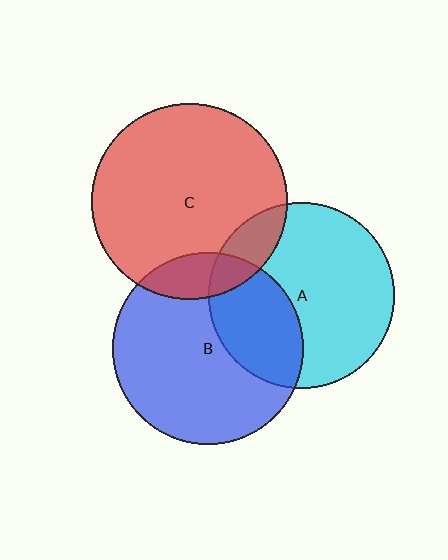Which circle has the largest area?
Circle C (red).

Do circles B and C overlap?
Yes.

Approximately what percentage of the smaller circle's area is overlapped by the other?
Approximately 15%.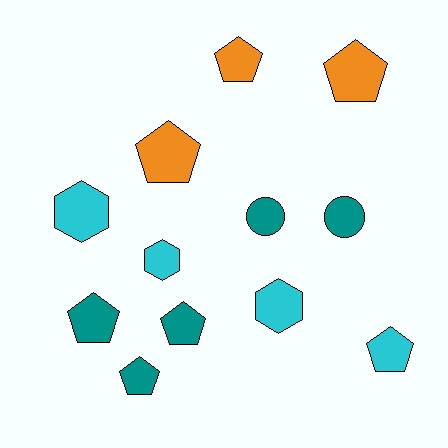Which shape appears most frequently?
Pentagon, with 7 objects.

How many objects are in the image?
There are 12 objects.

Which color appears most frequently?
Teal, with 5 objects.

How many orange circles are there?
There are no orange circles.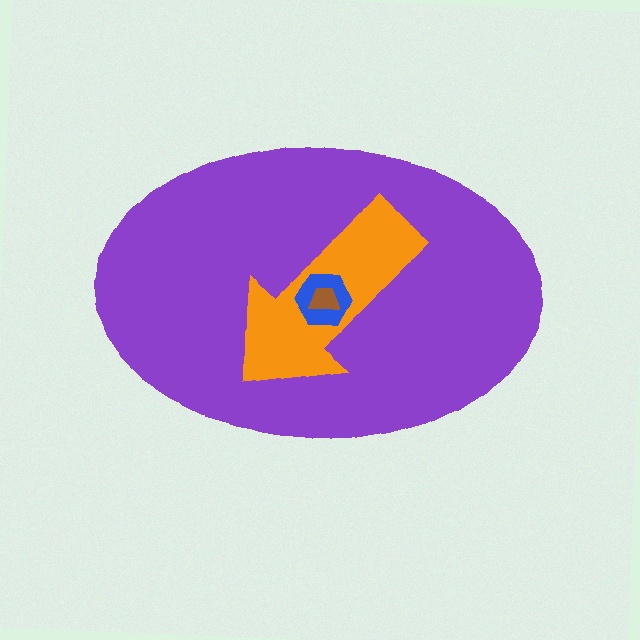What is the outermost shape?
The purple ellipse.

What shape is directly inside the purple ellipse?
The orange arrow.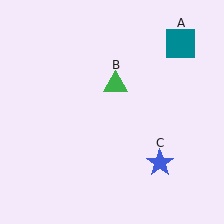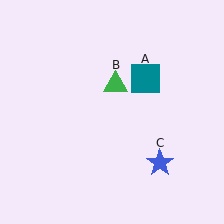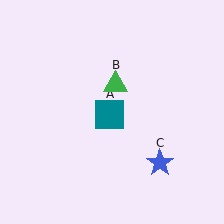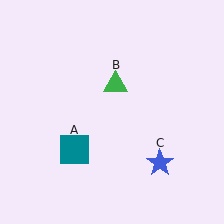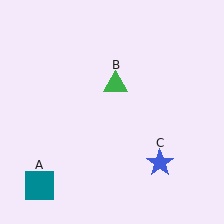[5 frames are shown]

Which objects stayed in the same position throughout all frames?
Green triangle (object B) and blue star (object C) remained stationary.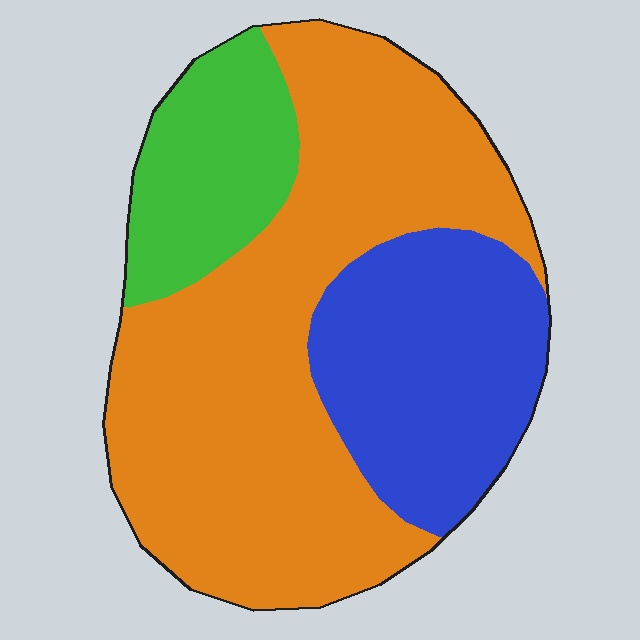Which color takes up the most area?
Orange, at roughly 60%.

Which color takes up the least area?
Green, at roughly 15%.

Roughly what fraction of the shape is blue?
Blue takes up about one quarter (1/4) of the shape.